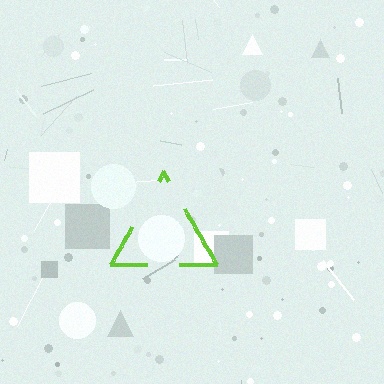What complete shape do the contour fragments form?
The contour fragments form a triangle.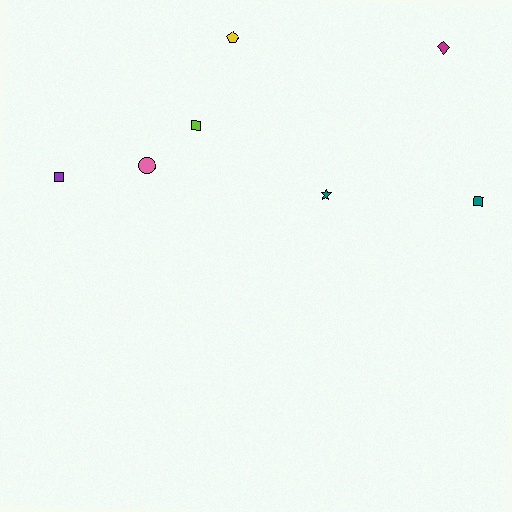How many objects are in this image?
There are 7 objects.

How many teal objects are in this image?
There are 2 teal objects.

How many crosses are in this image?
There are no crosses.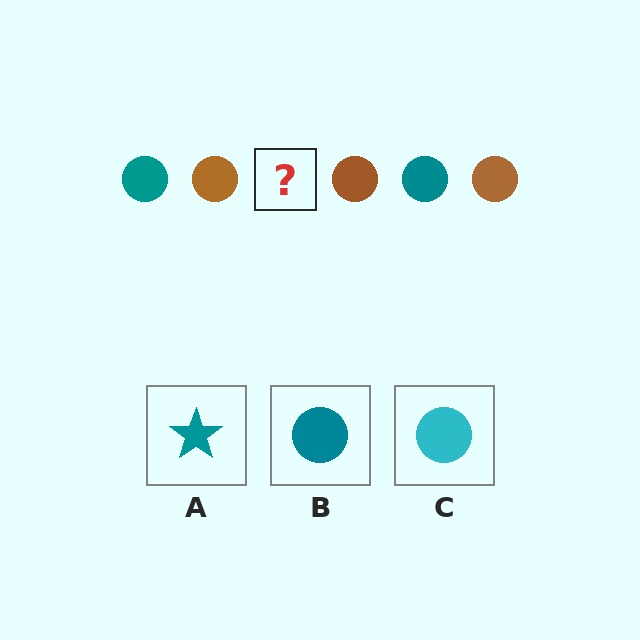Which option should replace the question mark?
Option B.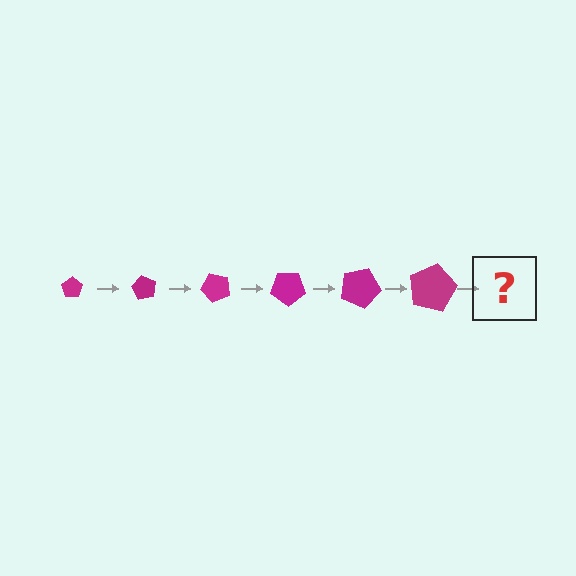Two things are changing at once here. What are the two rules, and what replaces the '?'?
The two rules are that the pentagon grows larger each step and it rotates 60 degrees each step. The '?' should be a pentagon, larger than the previous one and rotated 360 degrees from the start.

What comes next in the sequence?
The next element should be a pentagon, larger than the previous one and rotated 360 degrees from the start.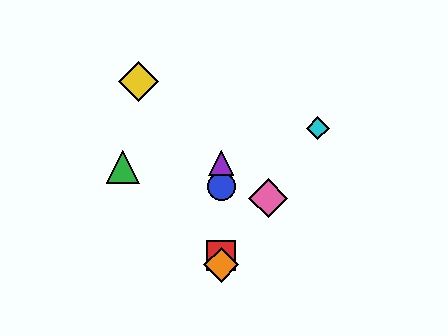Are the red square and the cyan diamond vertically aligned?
No, the red square is at x≈221 and the cyan diamond is at x≈318.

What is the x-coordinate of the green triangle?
The green triangle is at x≈123.